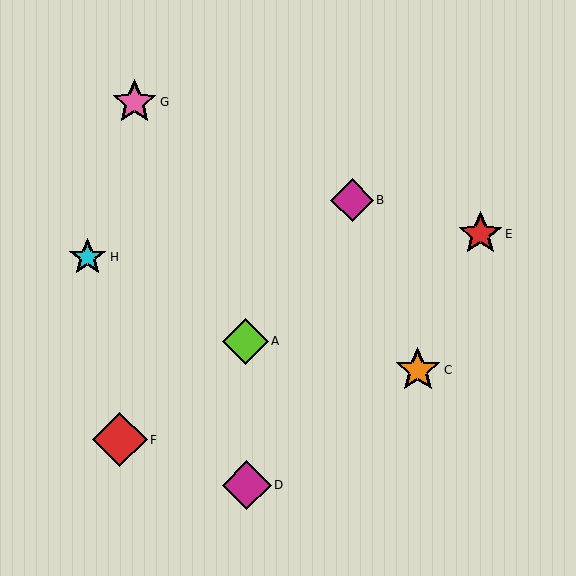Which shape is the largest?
The red diamond (labeled F) is the largest.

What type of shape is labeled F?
Shape F is a red diamond.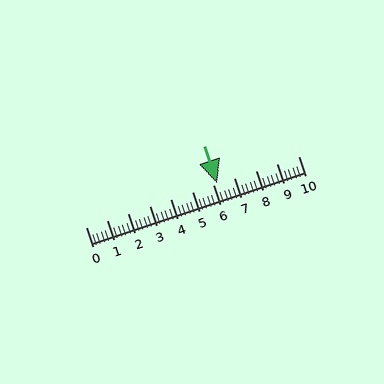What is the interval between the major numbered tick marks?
The major tick marks are spaced 1 units apart.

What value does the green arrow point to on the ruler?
The green arrow points to approximately 6.2.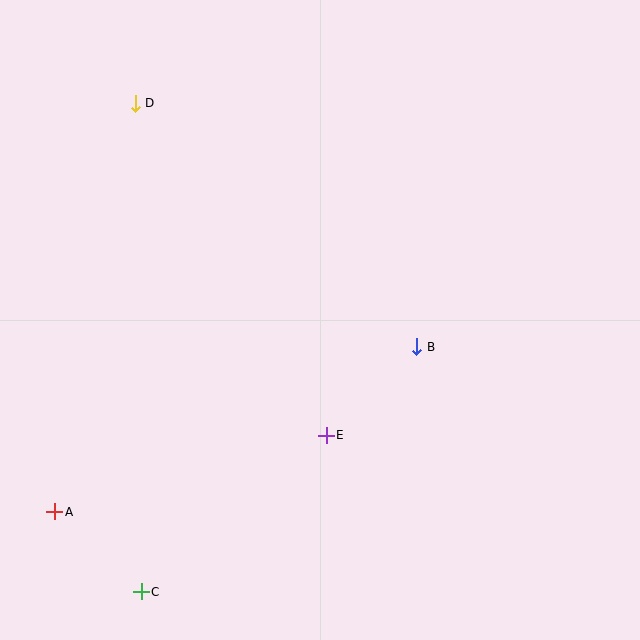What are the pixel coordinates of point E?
Point E is at (326, 435).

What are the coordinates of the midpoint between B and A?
The midpoint between B and A is at (236, 429).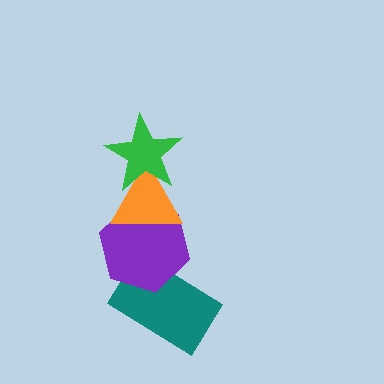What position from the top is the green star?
The green star is 1st from the top.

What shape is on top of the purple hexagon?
The orange triangle is on top of the purple hexagon.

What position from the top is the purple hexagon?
The purple hexagon is 3rd from the top.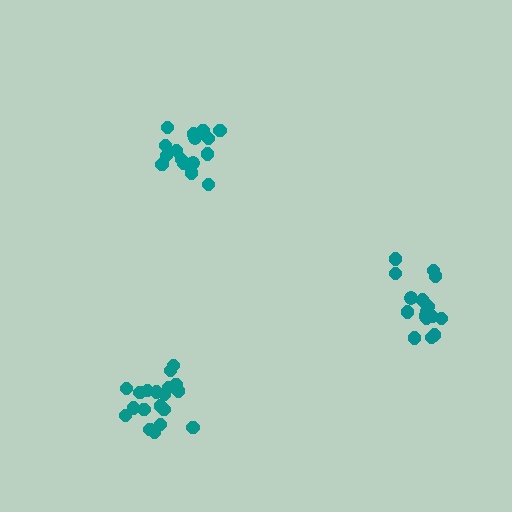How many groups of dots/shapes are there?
There are 3 groups.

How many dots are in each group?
Group 1: 16 dots, Group 2: 17 dots, Group 3: 20 dots (53 total).